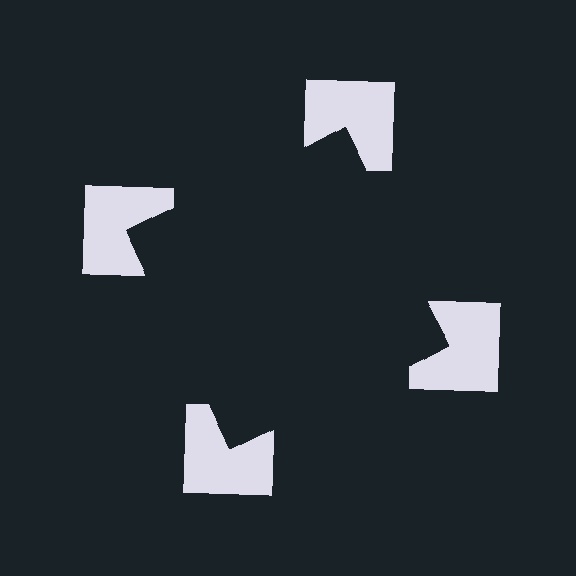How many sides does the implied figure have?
4 sides.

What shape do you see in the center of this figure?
An illusory square — its edges are inferred from the aligned wedge cuts in the notched squares, not physically drawn.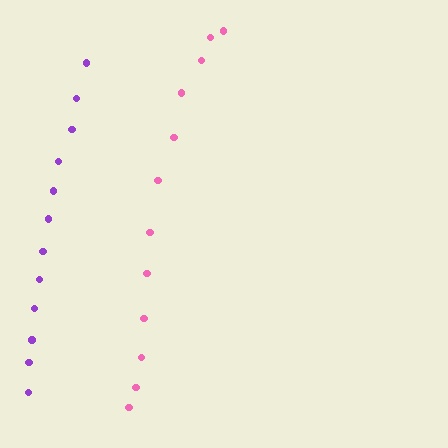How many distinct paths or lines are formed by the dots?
There are 2 distinct paths.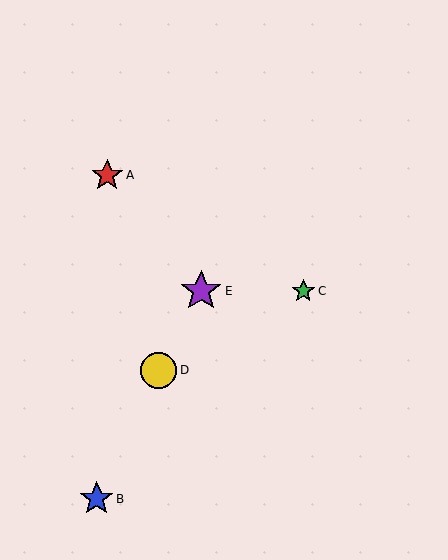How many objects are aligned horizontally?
2 objects (C, E) are aligned horizontally.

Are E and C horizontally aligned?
Yes, both are at y≈291.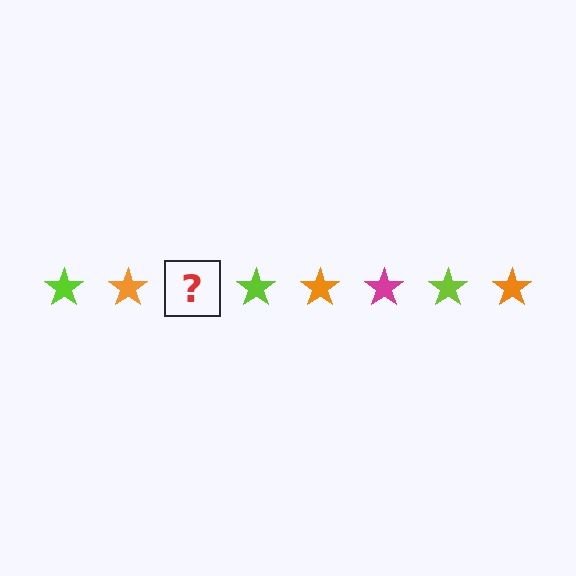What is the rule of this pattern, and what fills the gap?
The rule is that the pattern cycles through lime, orange, magenta stars. The gap should be filled with a magenta star.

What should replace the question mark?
The question mark should be replaced with a magenta star.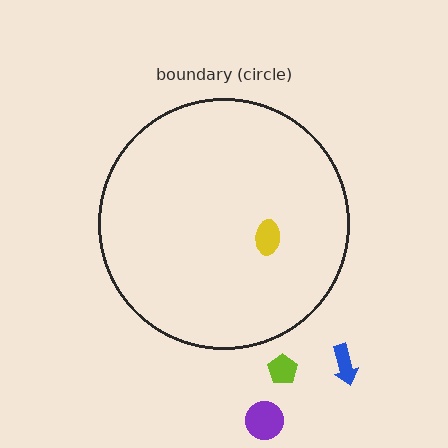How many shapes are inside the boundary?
1 inside, 3 outside.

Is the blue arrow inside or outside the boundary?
Outside.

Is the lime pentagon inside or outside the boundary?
Outside.